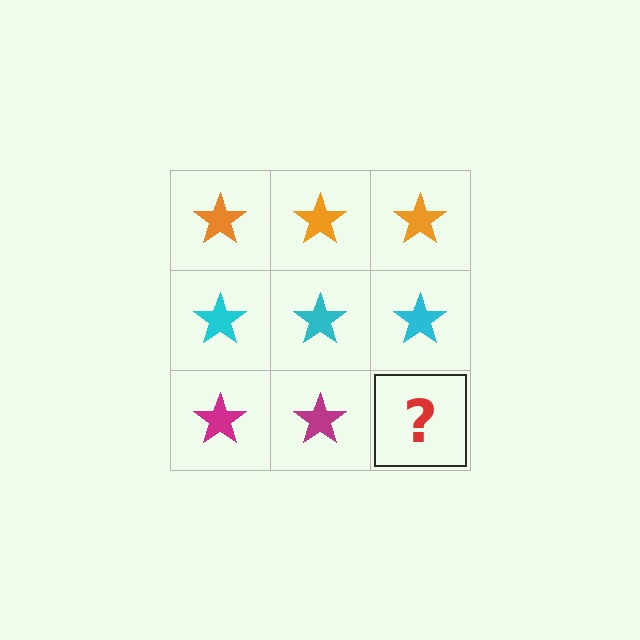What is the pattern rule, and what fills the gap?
The rule is that each row has a consistent color. The gap should be filled with a magenta star.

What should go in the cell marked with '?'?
The missing cell should contain a magenta star.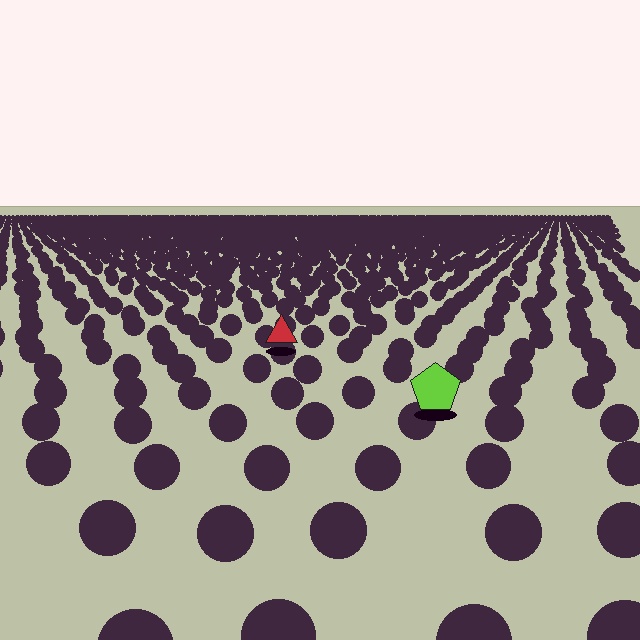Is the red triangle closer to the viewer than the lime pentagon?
No. The lime pentagon is closer — you can tell from the texture gradient: the ground texture is coarser near it.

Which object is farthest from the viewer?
The red triangle is farthest from the viewer. It appears smaller and the ground texture around it is denser.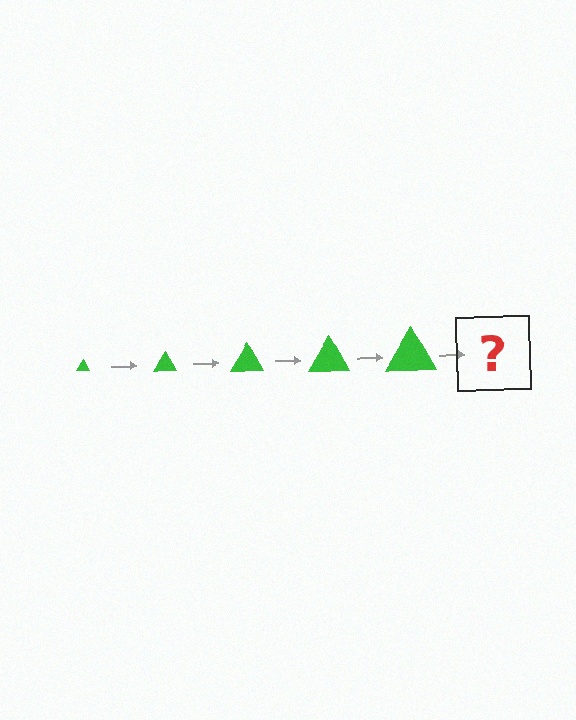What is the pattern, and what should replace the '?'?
The pattern is that the triangle gets progressively larger each step. The '?' should be a green triangle, larger than the previous one.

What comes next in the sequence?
The next element should be a green triangle, larger than the previous one.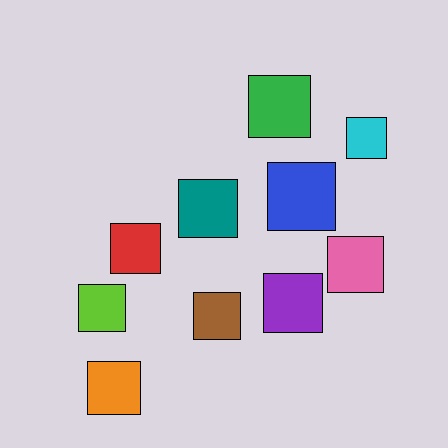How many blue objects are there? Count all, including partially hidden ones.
There is 1 blue object.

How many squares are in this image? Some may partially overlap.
There are 10 squares.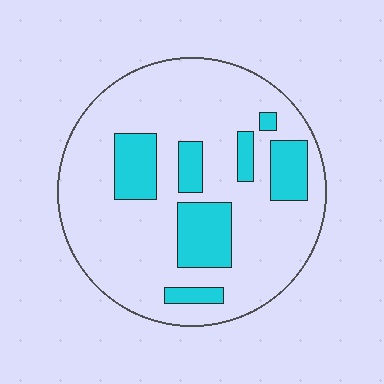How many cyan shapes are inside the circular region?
7.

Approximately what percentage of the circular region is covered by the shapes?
Approximately 20%.